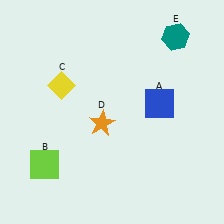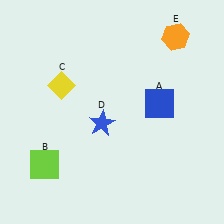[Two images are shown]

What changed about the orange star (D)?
In Image 1, D is orange. In Image 2, it changed to blue.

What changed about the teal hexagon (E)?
In Image 1, E is teal. In Image 2, it changed to orange.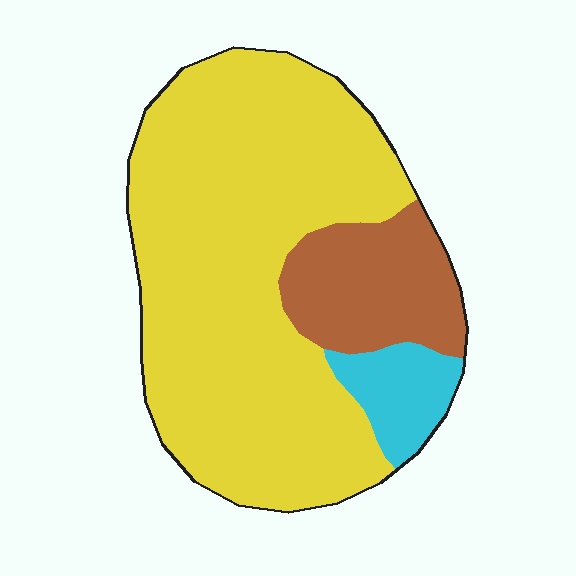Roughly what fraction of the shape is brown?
Brown takes up less than a quarter of the shape.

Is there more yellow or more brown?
Yellow.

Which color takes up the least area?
Cyan, at roughly 10%.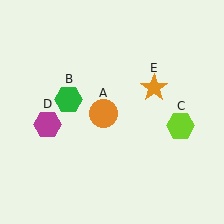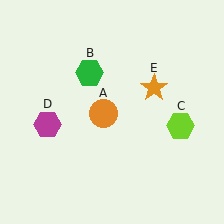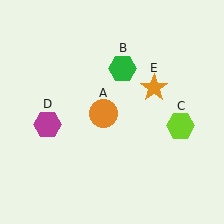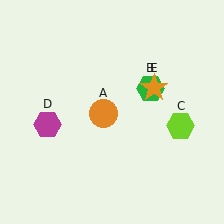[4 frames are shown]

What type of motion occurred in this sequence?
The green hexagon (object B) rotated clockwise around the center of the scene.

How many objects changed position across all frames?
1 object changed position: green hexagon (object B).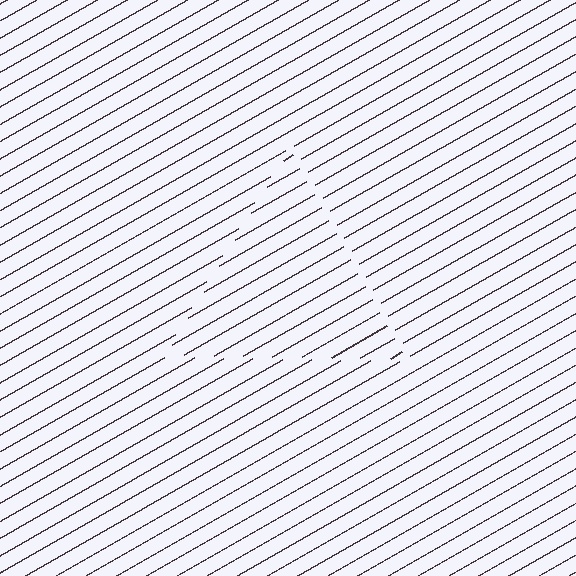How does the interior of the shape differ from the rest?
The interior of the shape contains the same grating, shifted by half a period — the contour is defined by the phase discontinuity where line-ends from the inner and outer gratings abut.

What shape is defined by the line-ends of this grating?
An illusory triangle. The interior of the shape contains the same grating, shifted by half a period — the contour is defined by the phase discontinuity where line-ends from the inner and outer gratings abut.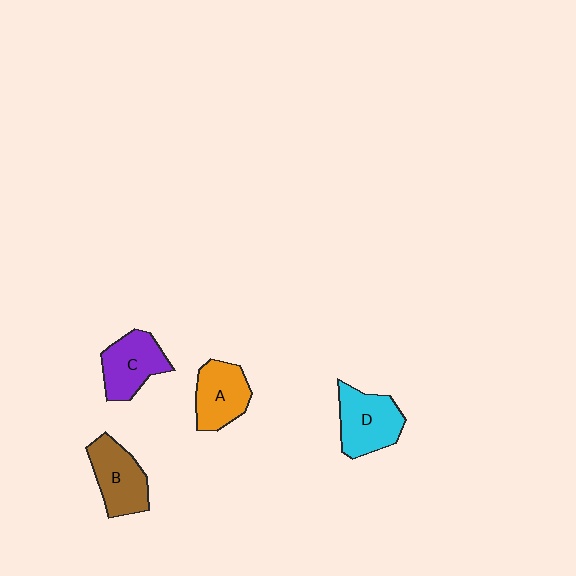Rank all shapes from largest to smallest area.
From largest to smallest: D (cyan), B (brown), C (purple), A (orange).